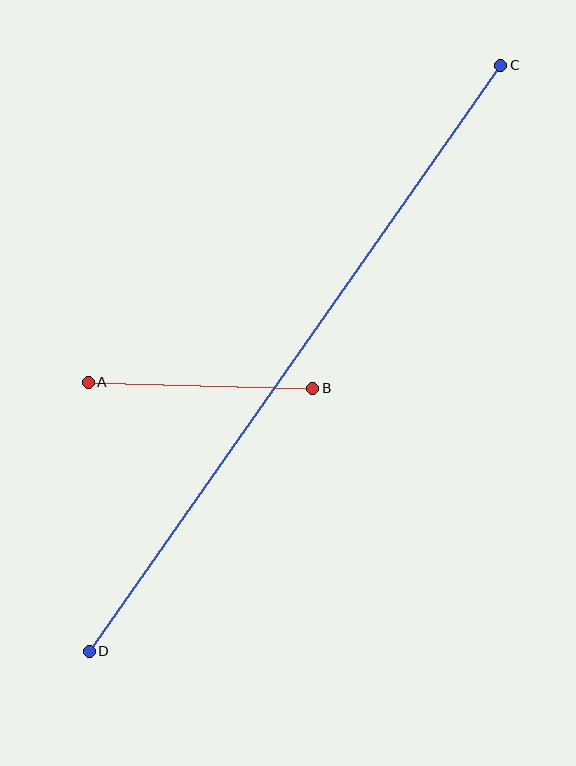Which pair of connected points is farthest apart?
Points C and D are farthest apart.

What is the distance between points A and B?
The distance is approximately 225 pixels.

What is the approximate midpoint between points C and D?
The midpoint is at approximately (295, 358) pixels.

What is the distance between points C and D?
The distance is approximately 716 pixels.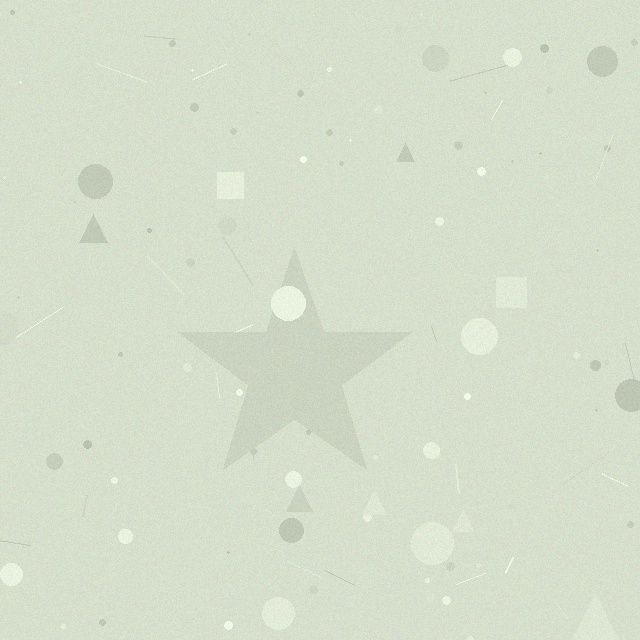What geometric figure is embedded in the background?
A star is embedded in the background.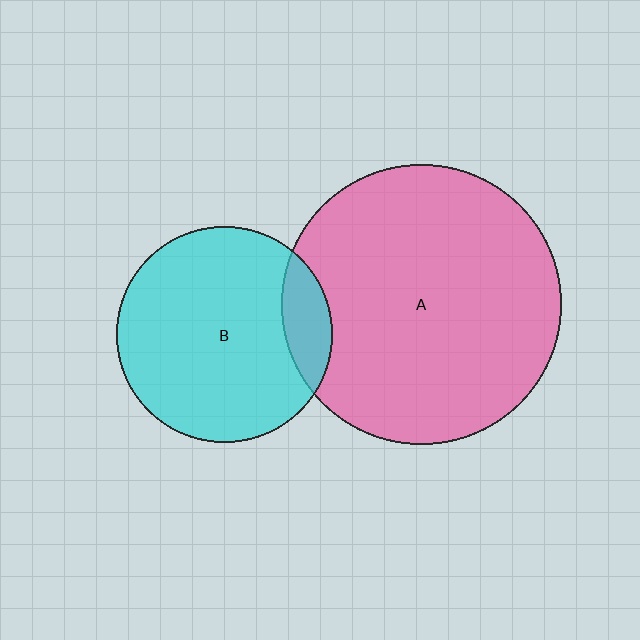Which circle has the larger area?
Circle A (pink).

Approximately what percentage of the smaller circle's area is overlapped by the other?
Approximately 15%.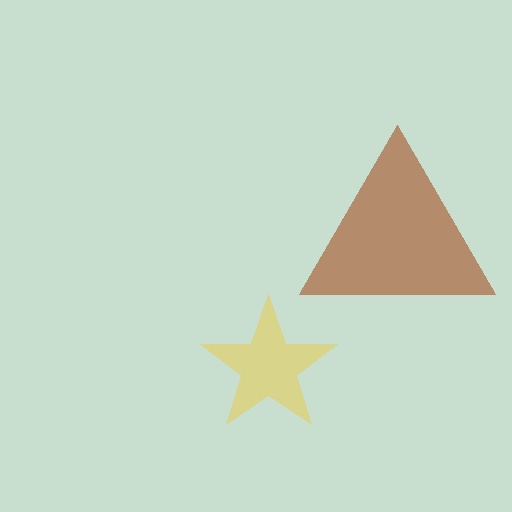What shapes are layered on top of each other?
The layered shapes are: a yellow star, a brown triangle.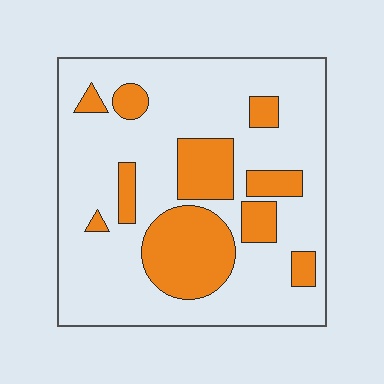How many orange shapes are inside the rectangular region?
10.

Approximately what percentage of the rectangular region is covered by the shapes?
Approximately 25%.